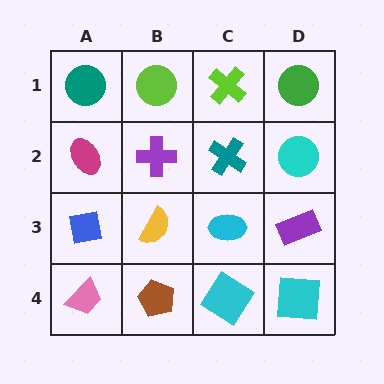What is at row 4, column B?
A brown pentagon.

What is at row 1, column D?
A green circle.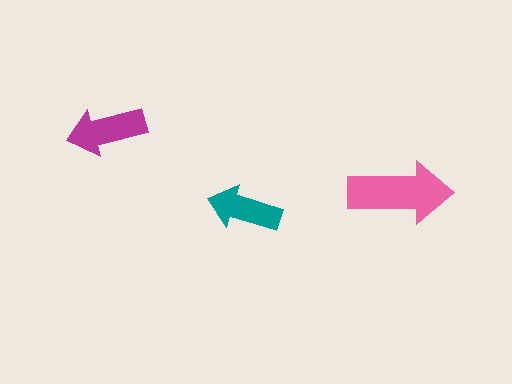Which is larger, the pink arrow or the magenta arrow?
The pink one.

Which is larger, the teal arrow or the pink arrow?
The pink one.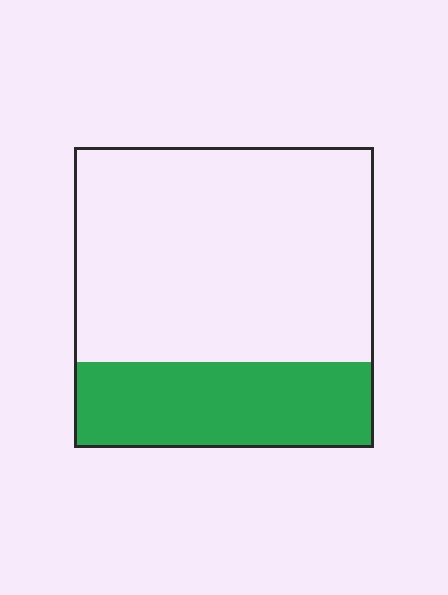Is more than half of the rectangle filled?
No.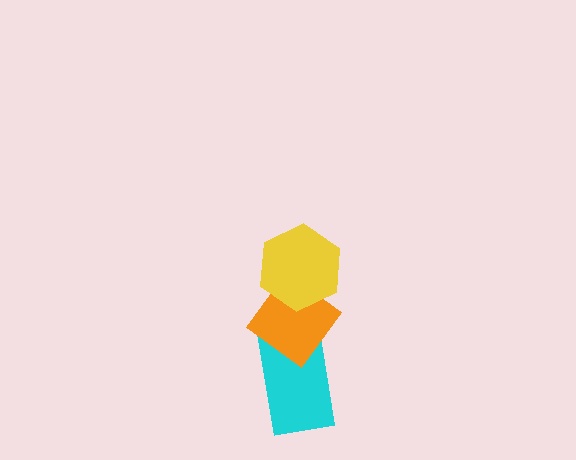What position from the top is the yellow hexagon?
The yellow hexagon is 1st from the top.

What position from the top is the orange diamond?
The orange diamond is 2nd from the top.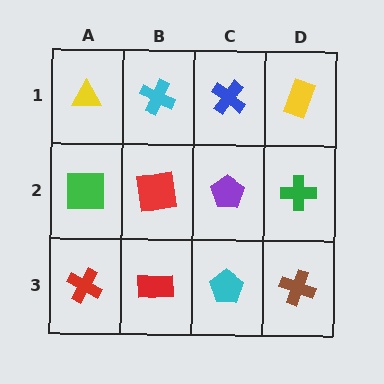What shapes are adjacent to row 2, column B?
A cyan cross (row 1, column B), a red rectangle (row 3, column B), a green square (row 2, column A), a purple pentagon (row 2, column C).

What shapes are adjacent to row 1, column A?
A green square (row 2, column A), a cyan cross (row 1, column B).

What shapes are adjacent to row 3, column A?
A green square (row 2, column A), a red rectangle (row 3, column B).